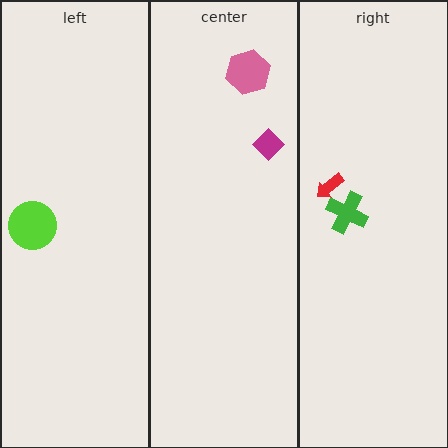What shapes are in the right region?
The green cross, the red arrow.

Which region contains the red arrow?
The right region.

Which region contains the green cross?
The right region.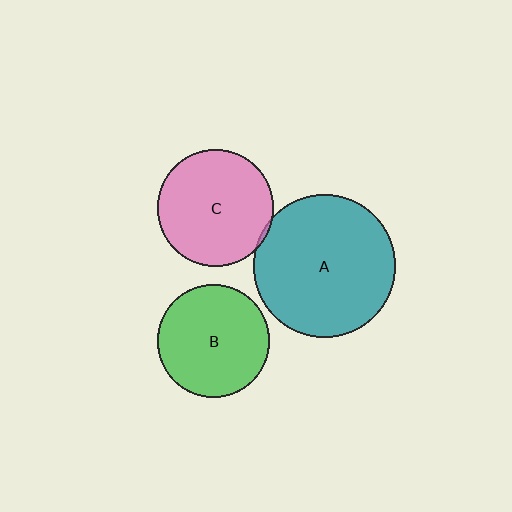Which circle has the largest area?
Circle A (teal).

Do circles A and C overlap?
Yes.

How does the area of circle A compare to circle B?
Approximately 1.6 times.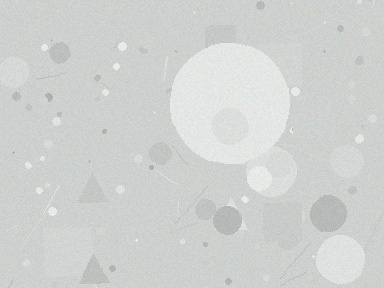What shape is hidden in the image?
A circle is hidden in the image.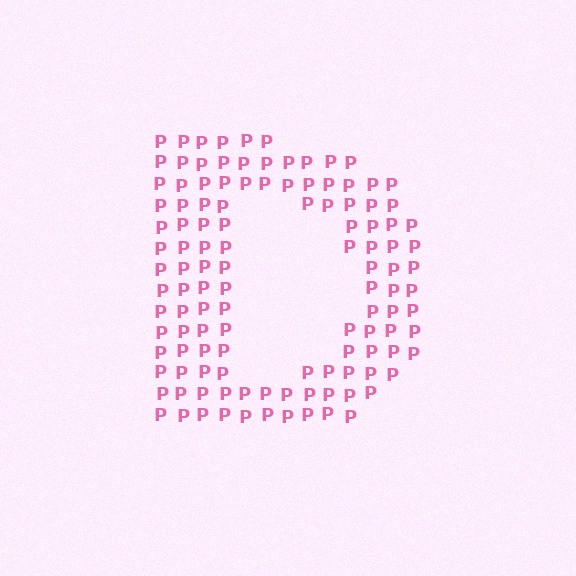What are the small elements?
The small elements are letter P's.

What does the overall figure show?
The overall figure shows the letter D.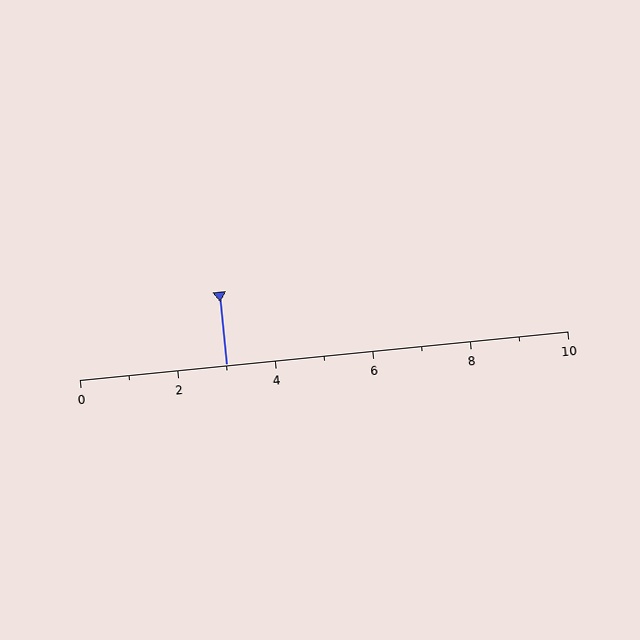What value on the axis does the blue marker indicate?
The marker indicates approximately 3.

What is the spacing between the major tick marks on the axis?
The major ticks are spaced 2 apart.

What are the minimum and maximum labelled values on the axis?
The axis runs from 0 to 10.